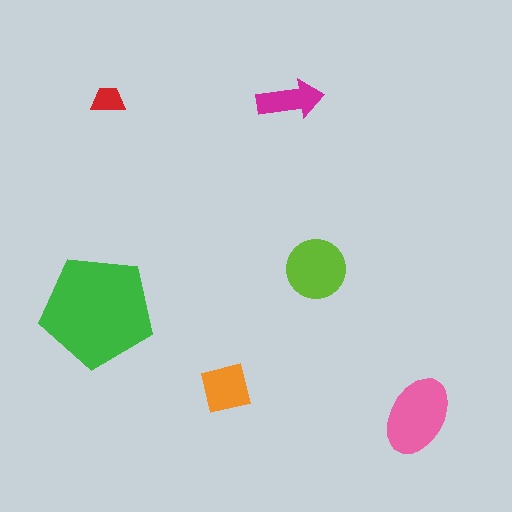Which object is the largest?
The green pentagon.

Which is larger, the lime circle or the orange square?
The lime circle.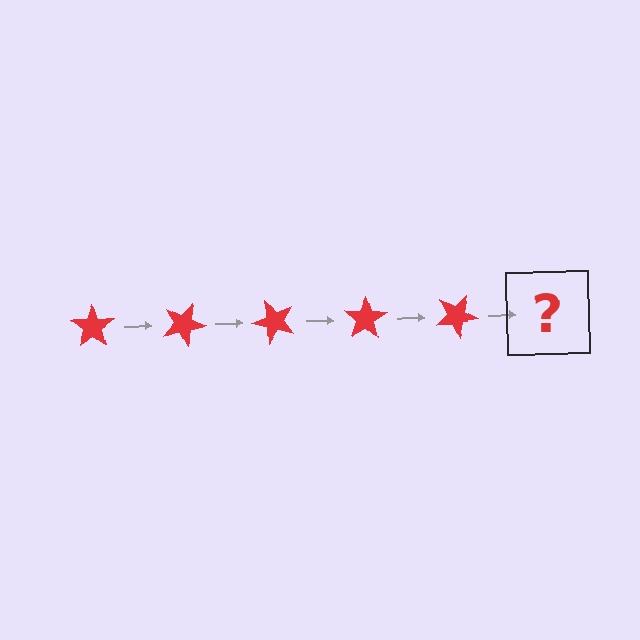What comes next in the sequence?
The next element should be a red star rotated 125 degrees.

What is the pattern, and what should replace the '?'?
The pattern is that the star rotates 25 degrees each step. The '?' should be a red star rotated 125 degrees.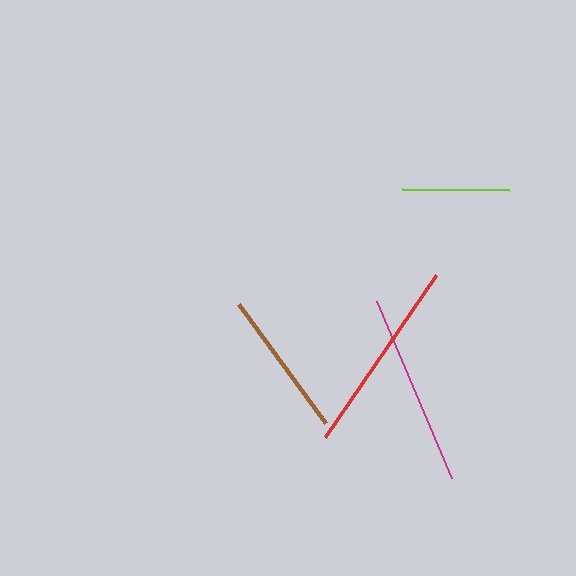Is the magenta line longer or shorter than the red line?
The red line is longer than the magenta line.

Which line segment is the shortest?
The lime line is the shortest at approximately 107 pixels.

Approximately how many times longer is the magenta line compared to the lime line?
The magenta line is approximately 1.8 times the length of the lime line.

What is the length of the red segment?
The red segment is approximately 196 pixels long.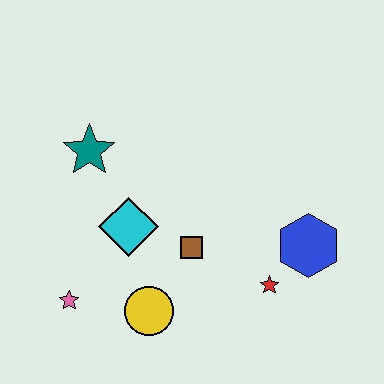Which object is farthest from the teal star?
The blue hexagon is farthest from the teal star.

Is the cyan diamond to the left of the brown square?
Yes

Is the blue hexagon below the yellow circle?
No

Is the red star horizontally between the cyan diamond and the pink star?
No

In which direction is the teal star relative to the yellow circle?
The teal star is above the yellow circle.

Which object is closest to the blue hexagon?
The red star is closest to the blue hexagon.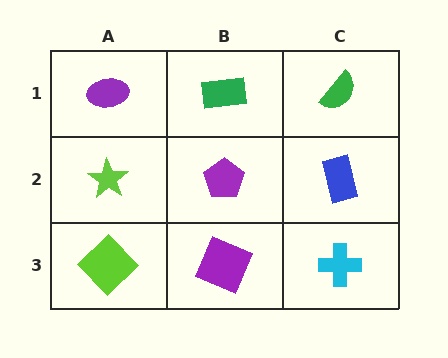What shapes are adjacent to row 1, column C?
A blue rectangle (row 2, column C), a green rectangle (row 1, column B).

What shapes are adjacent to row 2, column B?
A green rectangle (row 1, column B), a purple square (row 3, column B), a lime star (row 2, column A), a blue rectangle (row 2, column C).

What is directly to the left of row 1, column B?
A purple ellipse.